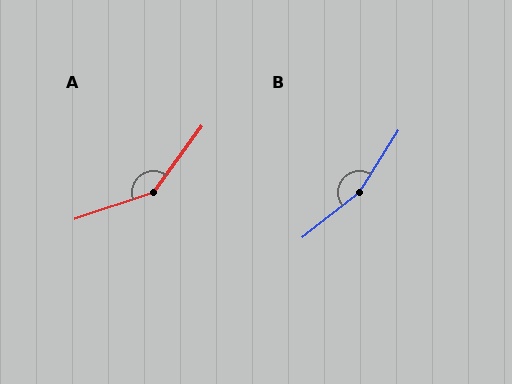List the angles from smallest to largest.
A (145°), B (161°).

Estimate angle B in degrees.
Approximately 161 degrees.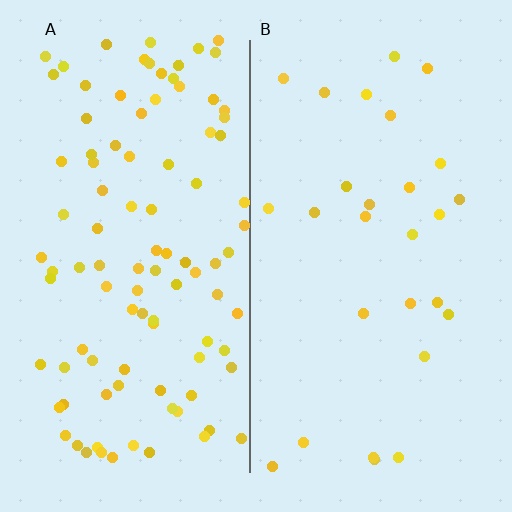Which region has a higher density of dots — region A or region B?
A (the left).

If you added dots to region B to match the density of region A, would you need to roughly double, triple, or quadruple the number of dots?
Approximately quadruple.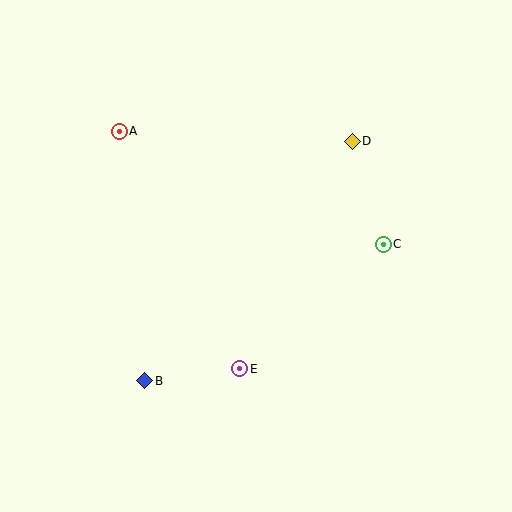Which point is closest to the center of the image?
Point E at (240, 369) is closest to the center.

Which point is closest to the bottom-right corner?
Point C is closest to the bottom-right corner.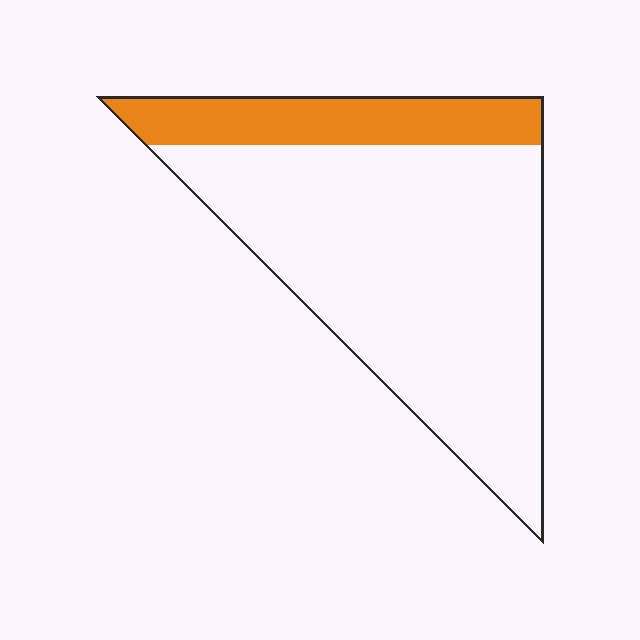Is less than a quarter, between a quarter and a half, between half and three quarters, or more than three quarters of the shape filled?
Less than a quarter.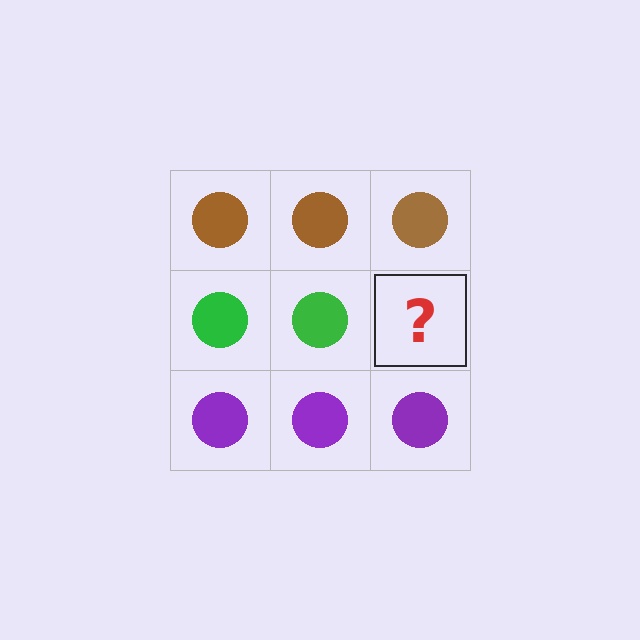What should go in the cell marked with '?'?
The missing cell should contain a green circle.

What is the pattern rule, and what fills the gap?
The rule is that each row has a consistent color. The gap should be filled with a green circle.